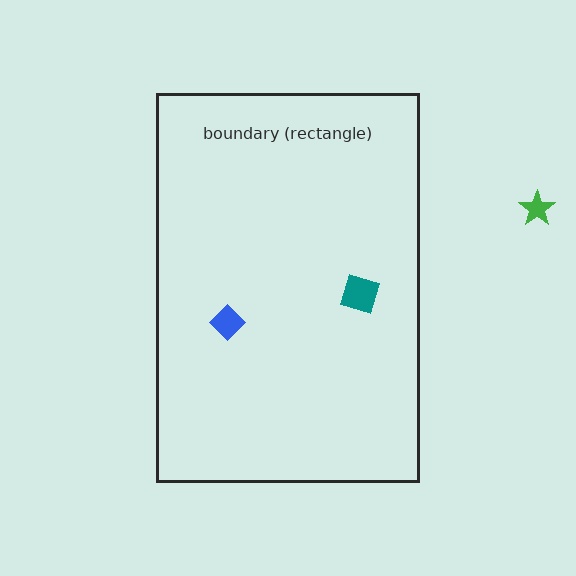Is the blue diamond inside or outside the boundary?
Inside.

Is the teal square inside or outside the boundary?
Inside.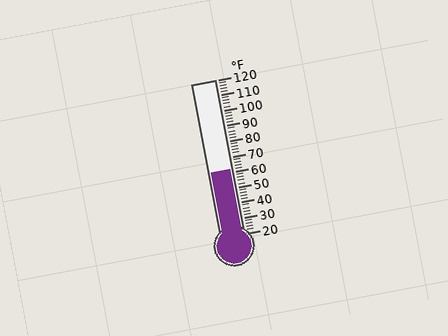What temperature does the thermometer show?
The thermometer shows approximately 62°F.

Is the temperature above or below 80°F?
The temperature is below 80°F.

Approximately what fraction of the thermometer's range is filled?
The thermometer is filled to approximately 40% of its range.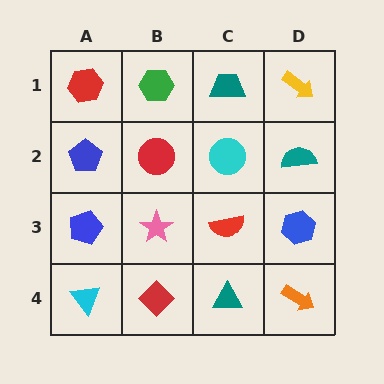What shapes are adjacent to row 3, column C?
A cyan circle (row 2, column C), a teal triangle (row 4, column C), a pink star (row 3, column B), a blue hexagon (row 3, column D).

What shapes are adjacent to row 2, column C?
A teal trapezoid (row 1, column C), a red semicircle (row 3, column C), a red circle (row 2, column B), a teal semicircle (row 2, column D).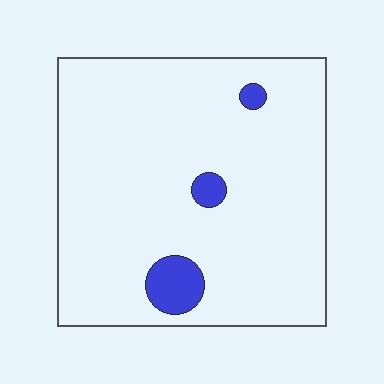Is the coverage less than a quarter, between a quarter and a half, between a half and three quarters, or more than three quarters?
Less than a quarter.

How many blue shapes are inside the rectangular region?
3.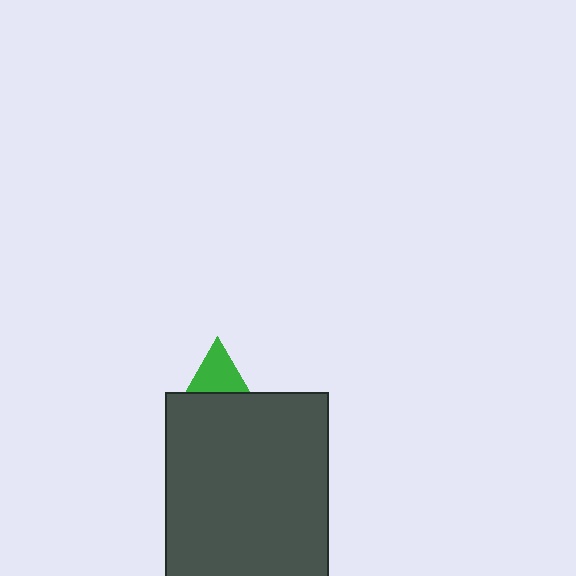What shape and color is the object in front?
The object in front is a dark gray rectangle.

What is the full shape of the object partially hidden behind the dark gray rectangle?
The partially hidden object is a green triangle.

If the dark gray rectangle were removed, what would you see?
You would see the complete green triangle.